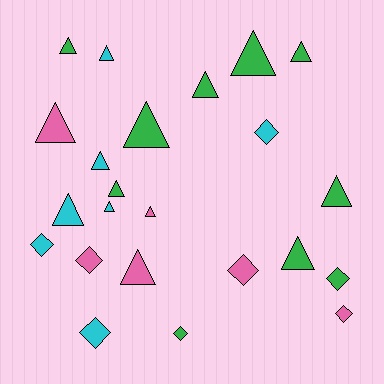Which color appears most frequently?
Green, with 10 objects.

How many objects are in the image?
There are 23 objects.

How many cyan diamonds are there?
There are 3 cyan diamonds.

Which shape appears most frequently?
Triangle, with 15 objects.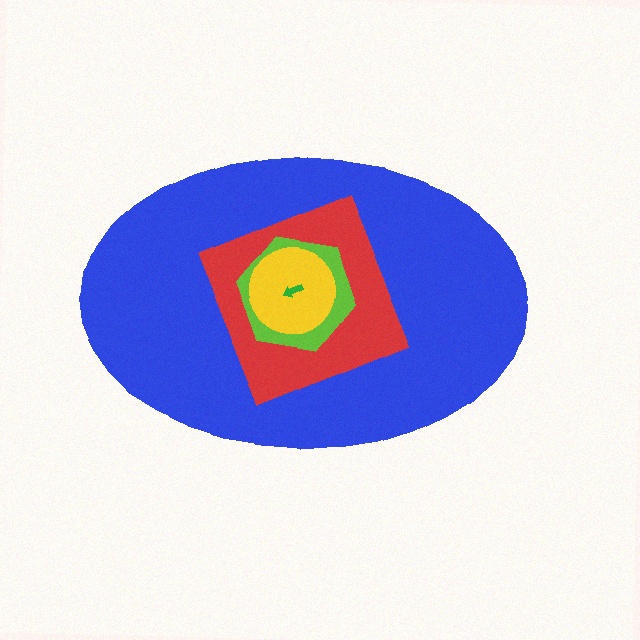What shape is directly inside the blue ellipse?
The red diamond.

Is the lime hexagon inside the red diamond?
Yes.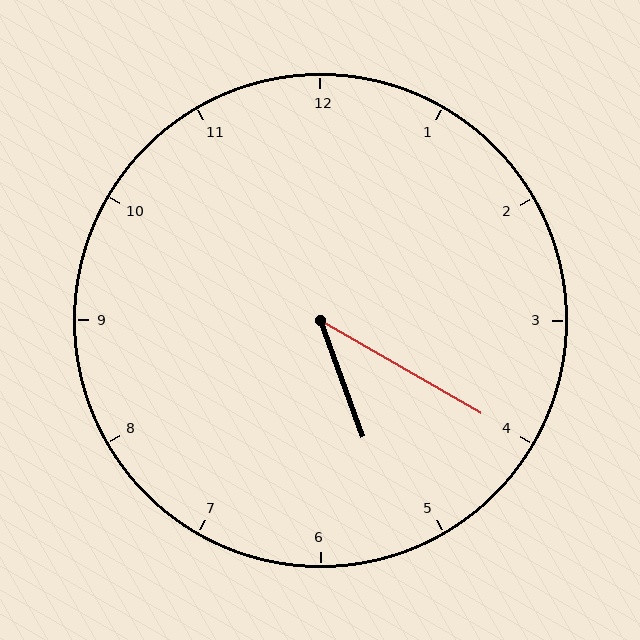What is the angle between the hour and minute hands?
Approximately 40 degrees.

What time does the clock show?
5:20.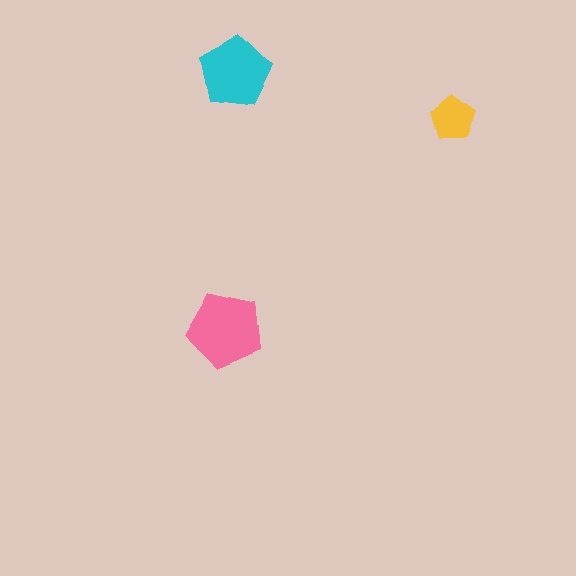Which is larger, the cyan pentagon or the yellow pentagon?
The cyan one.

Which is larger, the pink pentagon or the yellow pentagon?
The pink one.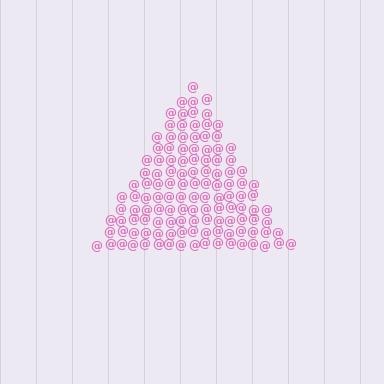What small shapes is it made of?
It is made of small at signs.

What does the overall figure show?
The overall figure shows a triangle.